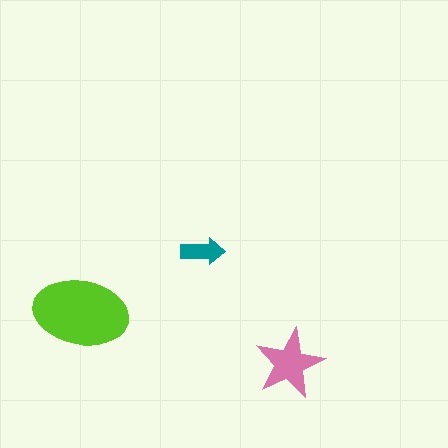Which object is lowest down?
The pink star is bottommost.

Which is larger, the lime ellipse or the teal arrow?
The lime ellipse.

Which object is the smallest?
The teal arrow.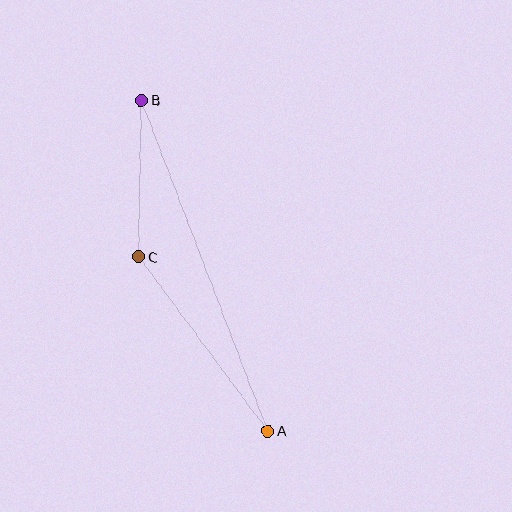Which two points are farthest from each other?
Points A and B are farthest from each other.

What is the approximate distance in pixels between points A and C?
The distance between A and C is approximately 217 pixels.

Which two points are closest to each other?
Points B and C are closest to each other.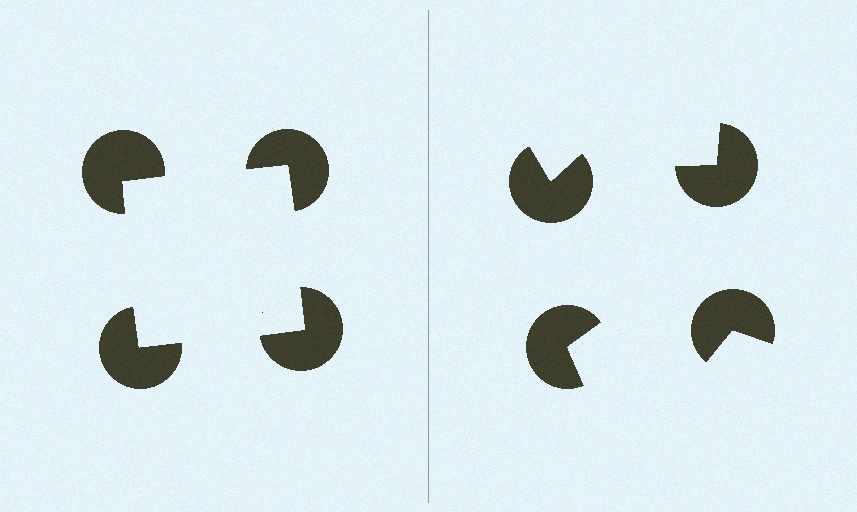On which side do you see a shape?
An illusory square appears on the left side. On the right side the wedge cuts are rotated, so no coherent shape forms.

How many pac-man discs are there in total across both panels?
8 — 4 on each side.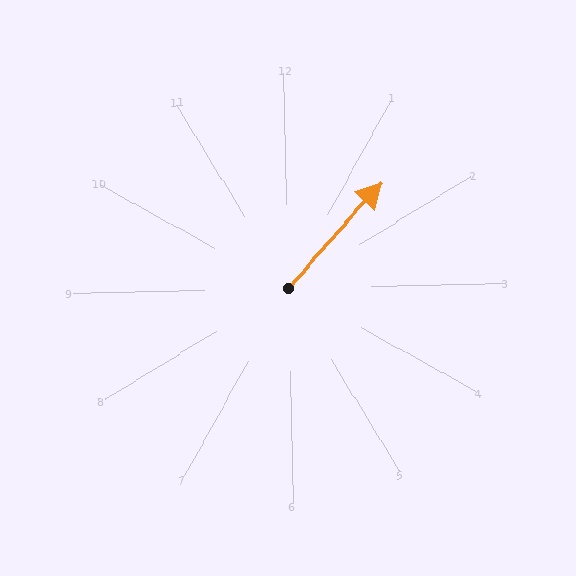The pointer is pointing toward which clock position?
Roughly 1 o'clock.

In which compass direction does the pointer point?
Northeast.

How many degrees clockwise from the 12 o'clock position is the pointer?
Approximately 43 degrees.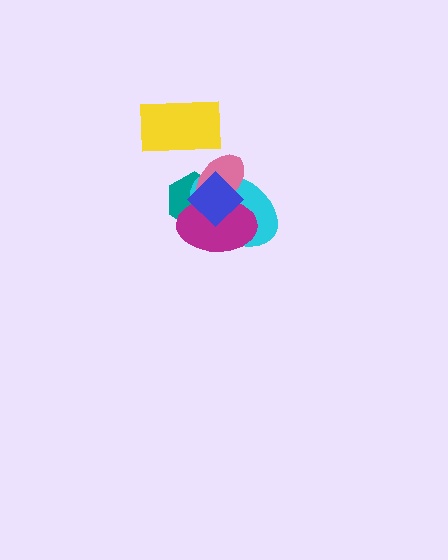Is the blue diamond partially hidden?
No, no other shape covers it.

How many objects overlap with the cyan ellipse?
4 objects overlap with the cyan ellipse.